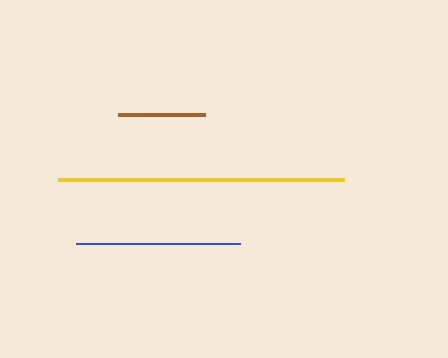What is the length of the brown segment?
The brown segment is approximately 87 pixels long.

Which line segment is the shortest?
The brown line is the shortest at approximately 87 pixels.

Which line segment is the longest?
The yellow line is the longest at approximately 286 pixels.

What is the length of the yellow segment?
The yellow segment is approximately 286 pixels long.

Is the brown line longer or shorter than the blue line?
The blue line is longer than the brown line.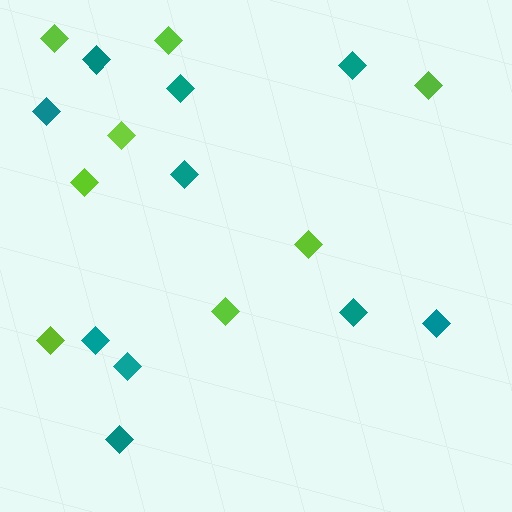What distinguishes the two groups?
There are 2 groups: one group of teal diamonds (10) and one group of lime diamonds (8).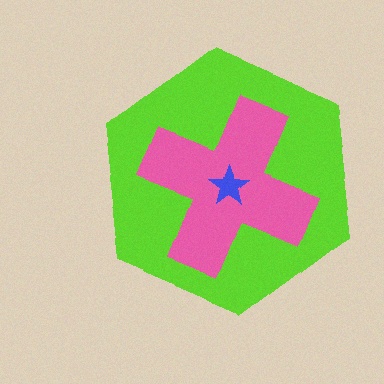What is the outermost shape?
The lime hexagon.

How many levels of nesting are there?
3.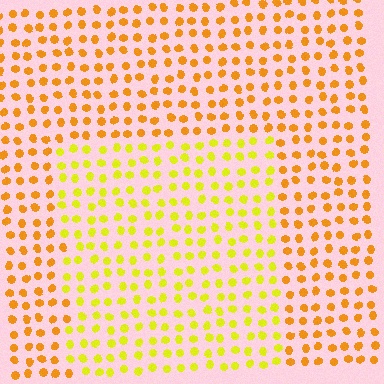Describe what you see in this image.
The image is filled with small orange elements in a uniform arrangement. A rectangle-shaped region is visible where the elements are tinted to a slightly different hue, forming a subtle color boundary.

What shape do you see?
I see a rectangle.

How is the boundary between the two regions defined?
The boundary is defined purely by a slight shift in hue (about 31 degrees). Spacing, size, and orientation are identical on both sides.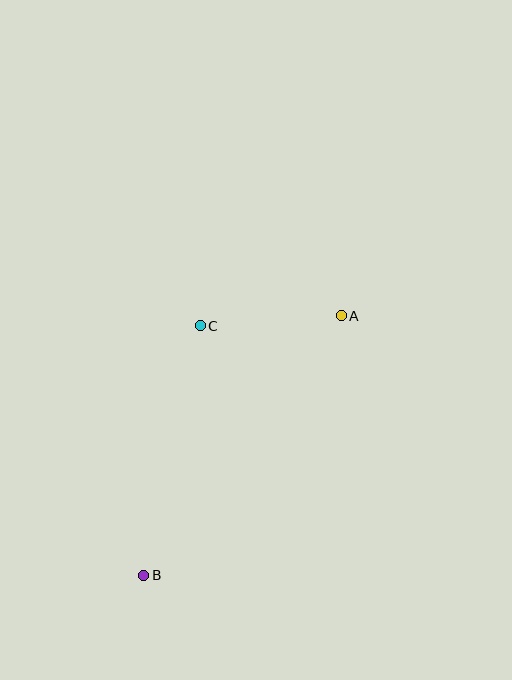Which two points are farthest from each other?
Points A and B are farthest from each other.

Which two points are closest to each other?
Points A and C are closest to each other.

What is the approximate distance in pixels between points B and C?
The distance between B and C is approximately 256 pixels.